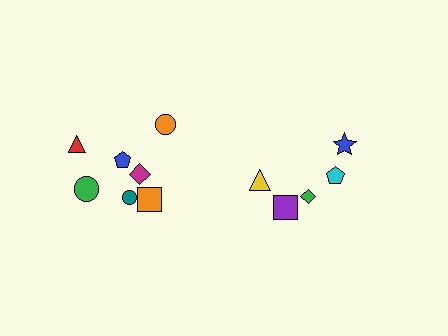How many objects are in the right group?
There are 5 objects.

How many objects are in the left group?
There are 7 objects.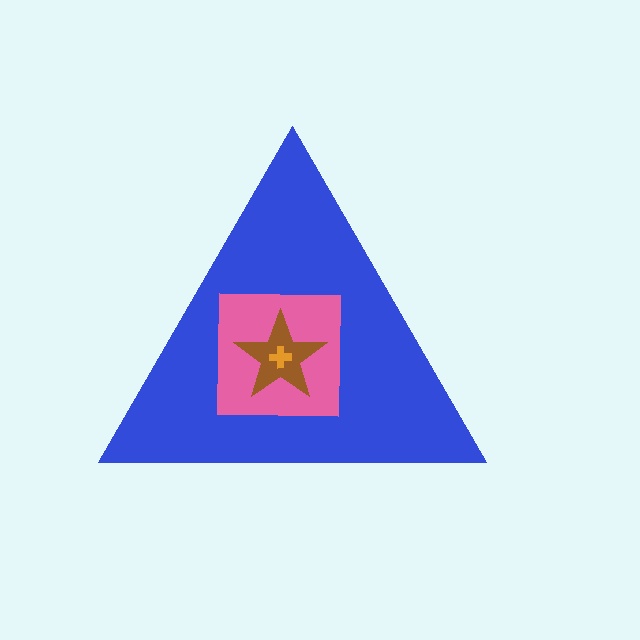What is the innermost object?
The orange cross.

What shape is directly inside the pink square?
The brown star.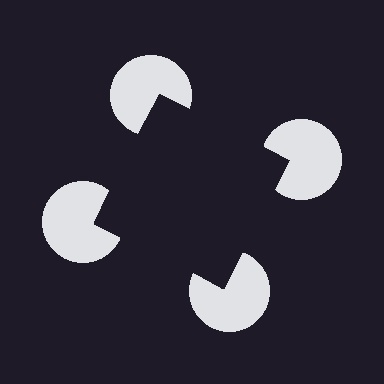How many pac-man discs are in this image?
There are 4 — one at each vertex of the illusory square.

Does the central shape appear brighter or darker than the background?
It typically appears slightly darker than the background, even though no actual brightness change is drawn.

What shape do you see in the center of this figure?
An illusory square — its edges are inferred from the aligned wedge cuts in the pac-man discs, not physically drawn.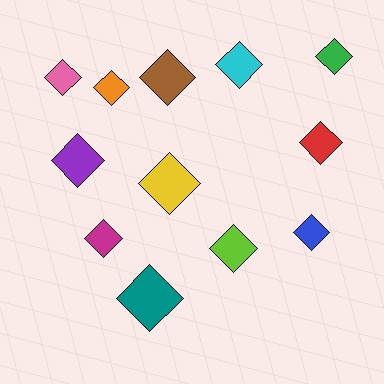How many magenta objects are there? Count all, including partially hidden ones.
There is 1 magenta object.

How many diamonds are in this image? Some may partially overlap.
There are 12 diamonds.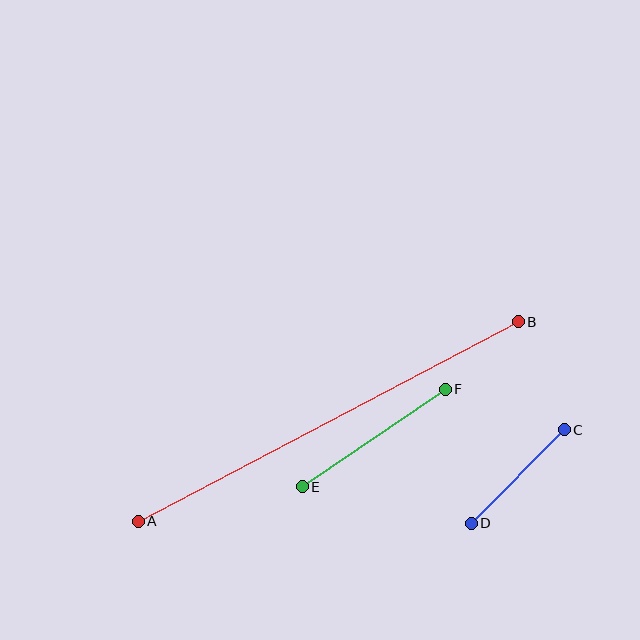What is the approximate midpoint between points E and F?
The midpoint is at approximately (374, 438) pixels.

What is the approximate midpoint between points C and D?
The midpoint is at approximately (518, 477) pixels.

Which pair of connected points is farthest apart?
Points A and B are farthest apart.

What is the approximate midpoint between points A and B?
The midpoint is at approximately (328, 422) pixels.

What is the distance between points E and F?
The distance is approximately 173 pixels.